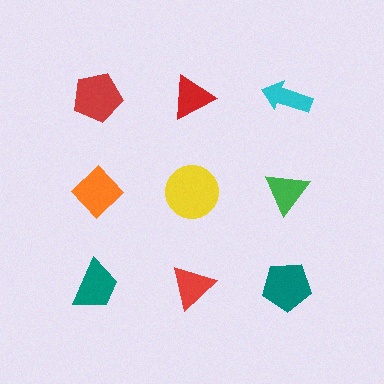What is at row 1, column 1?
A red pentagon.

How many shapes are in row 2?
3 shapes.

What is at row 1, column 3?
A cyan arrow.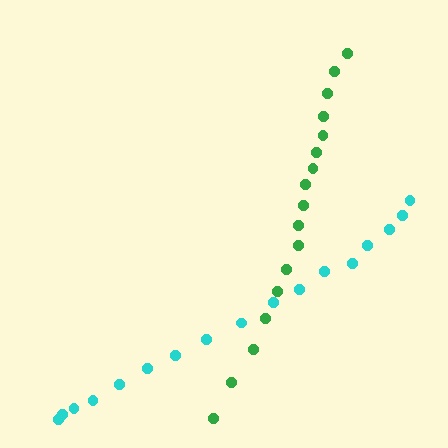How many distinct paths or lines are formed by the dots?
There are 2 distinct paths.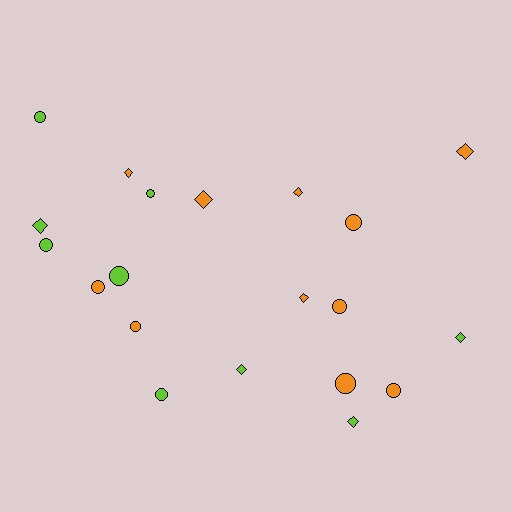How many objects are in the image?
There are 20 objects.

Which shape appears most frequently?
Circle, with 11 objects.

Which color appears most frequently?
Orange, with 11 objects.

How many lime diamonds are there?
There are 4 lime diamonds.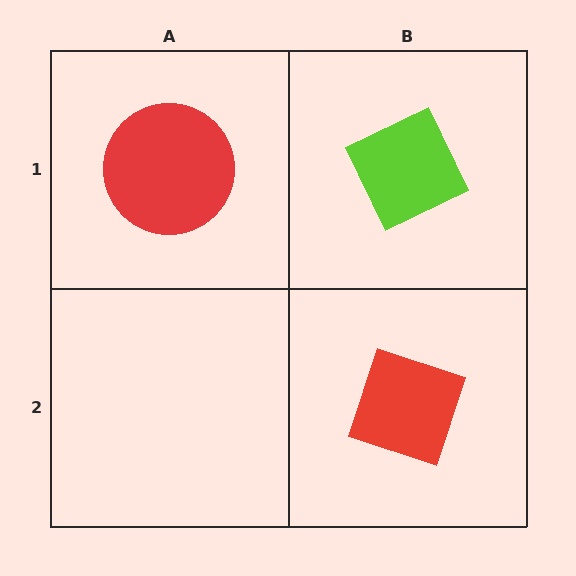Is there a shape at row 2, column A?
No, that cell is empty.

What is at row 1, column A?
A red circle.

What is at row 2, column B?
A red diamond.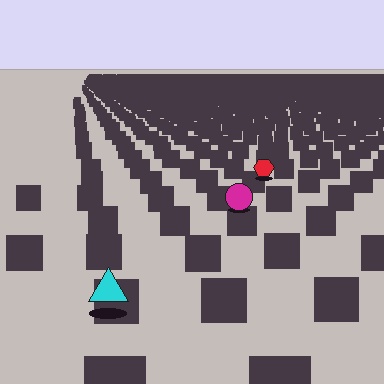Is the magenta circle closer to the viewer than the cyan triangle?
No. The cyan triangle is closer — you can tell from the texture gradient: the ground texture is coarser near it.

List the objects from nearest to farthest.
From nearest to farthest: the cyan triangle, the magenta circle, the red hexagon.